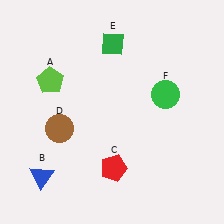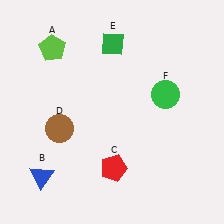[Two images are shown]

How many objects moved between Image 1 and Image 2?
1 object moved between the two images.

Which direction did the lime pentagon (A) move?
The lime pentagon (A) moved up.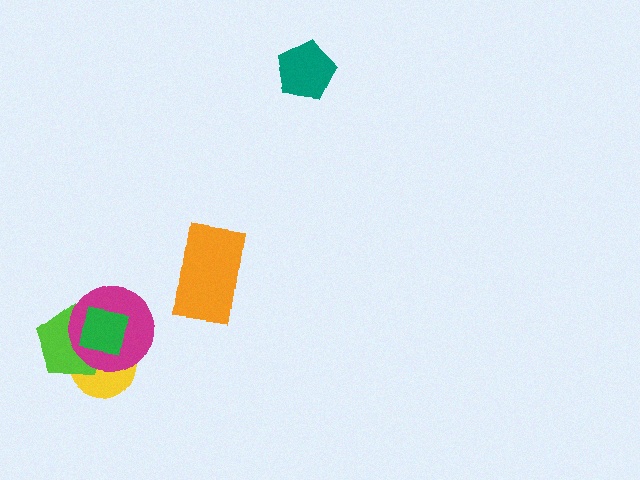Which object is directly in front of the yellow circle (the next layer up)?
The lime pentagon is directly in front of the yellow circle.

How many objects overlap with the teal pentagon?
0 objects overlap with the teal pentagon.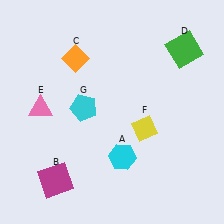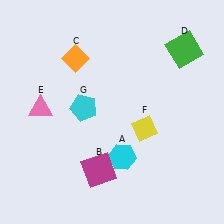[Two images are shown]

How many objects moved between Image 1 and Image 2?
1 object moved between the two images.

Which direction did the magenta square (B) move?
The magenta square (B) moved right.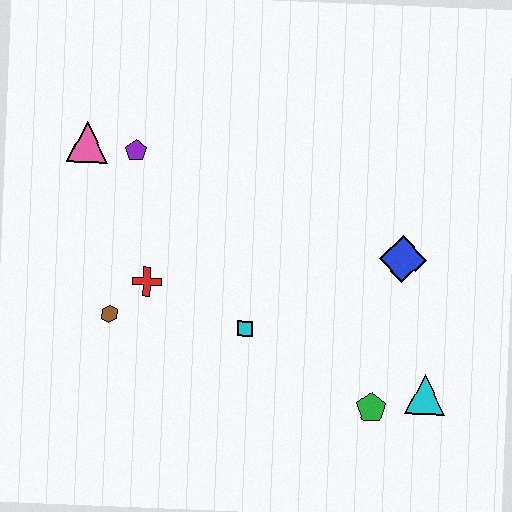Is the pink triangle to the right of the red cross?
No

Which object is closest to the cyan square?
The red cross is closest to the cyan square.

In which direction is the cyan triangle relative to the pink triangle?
The cyan triangle is to the right of the pink triangle.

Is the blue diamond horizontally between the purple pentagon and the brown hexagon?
No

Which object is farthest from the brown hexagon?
The cyan triangle is farthest from the brown hexagon.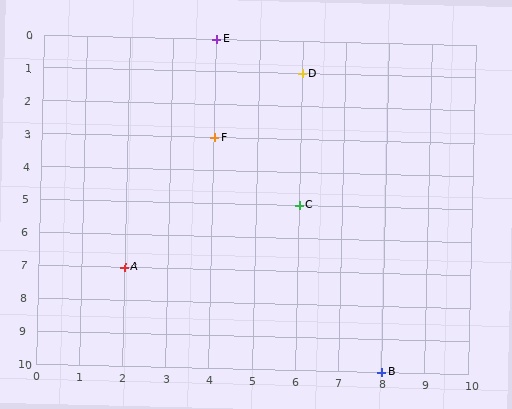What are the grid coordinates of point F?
Point F is at grid coordinates (4, 3).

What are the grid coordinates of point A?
Point A is at grid coordinates (2, 7).